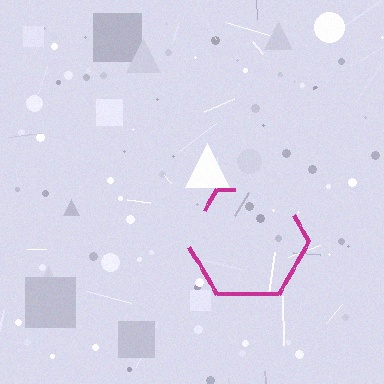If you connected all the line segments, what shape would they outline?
They would outline a hexagon.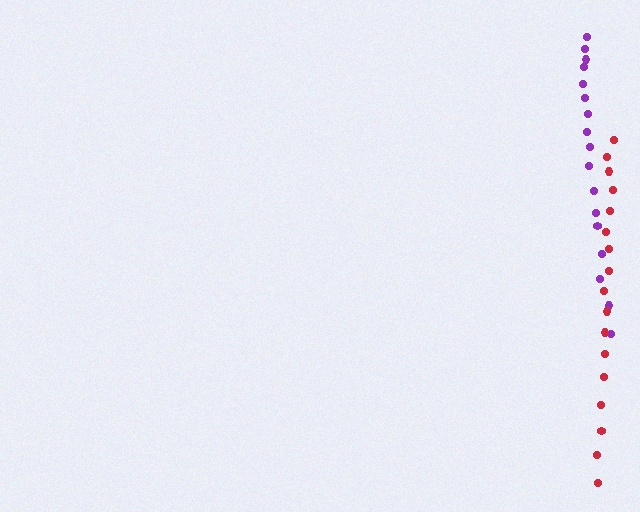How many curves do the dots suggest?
There are 2 distinct paths.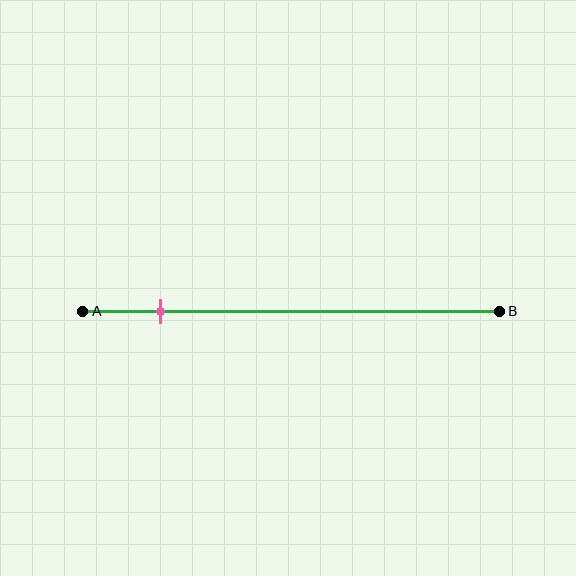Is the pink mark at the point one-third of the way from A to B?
No, the mark is at about 20% from A, not at the 33% one-third point.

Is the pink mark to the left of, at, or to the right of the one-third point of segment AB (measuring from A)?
The pink mark is to the left of the one-third point of segment AB.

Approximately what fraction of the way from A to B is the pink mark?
The pink mark is approximately 20% of the way from A to B.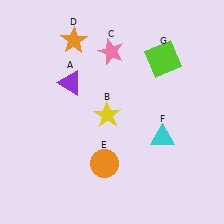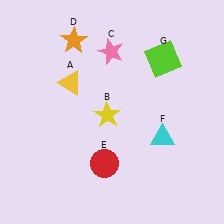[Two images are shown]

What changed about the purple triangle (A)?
In Image 1, A is purple. In Image 2, it changed to yellow.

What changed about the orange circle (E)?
In Image 1, E is orange. In Image 2, it changed to red.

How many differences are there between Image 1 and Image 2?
There are 2 differences between the two images.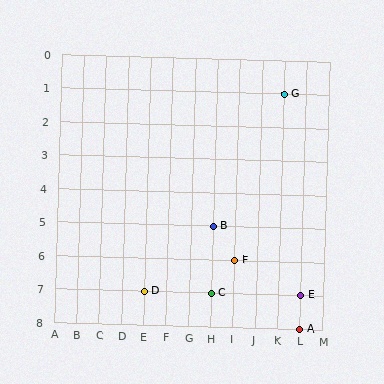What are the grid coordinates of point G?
Point G is at grid coordinates (K, 1).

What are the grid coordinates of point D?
Point D is at grid coordinates (E, 7).